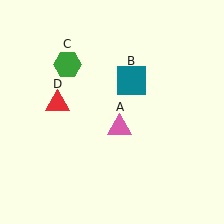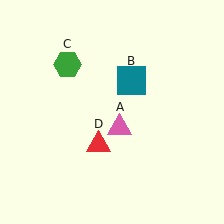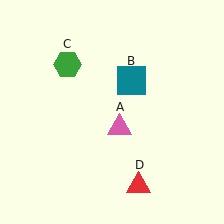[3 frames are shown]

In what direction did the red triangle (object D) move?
The red triangle (object D) moved down and to the right.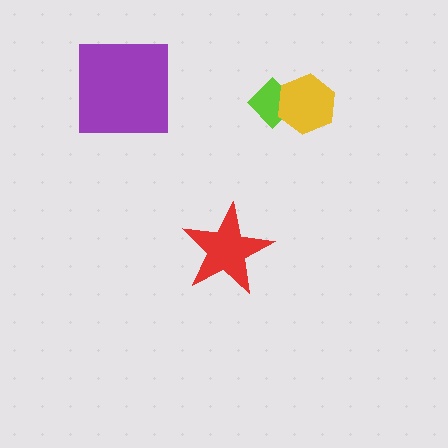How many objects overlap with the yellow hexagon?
1 object overlaps with the yellow hexagon.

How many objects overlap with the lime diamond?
1 object overlaps with the lime diamond.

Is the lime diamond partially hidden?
Yes, it is partially covered by another shape.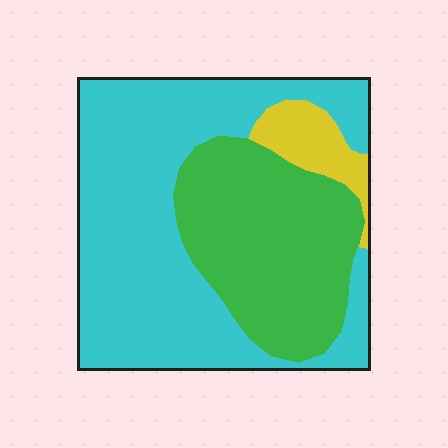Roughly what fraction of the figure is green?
Green covers roughly 35% of the figure.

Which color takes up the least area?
Yellow, at roughly 10%.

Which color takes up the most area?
Cyan, at roughly 60%.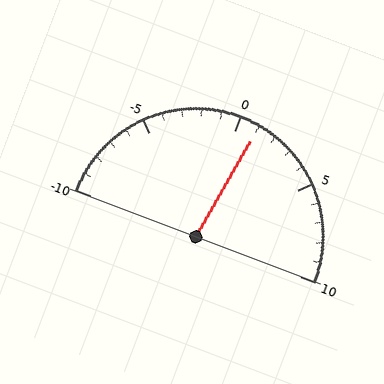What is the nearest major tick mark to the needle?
The nearest major tick mark is 0.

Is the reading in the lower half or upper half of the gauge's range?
The reading is in the upper half of the range (-10 to 10).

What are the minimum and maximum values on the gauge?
The gauge ranges from -10 to 10.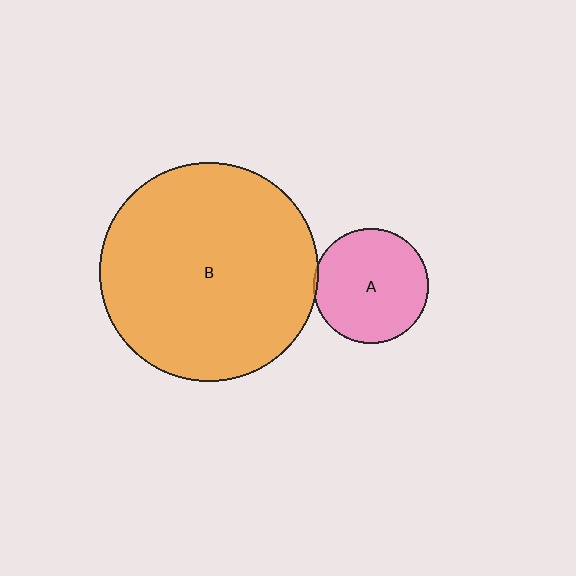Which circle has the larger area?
Circle B (orange).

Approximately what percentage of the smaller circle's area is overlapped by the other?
Approximately 5%.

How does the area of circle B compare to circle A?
Approximately 3.6 times.